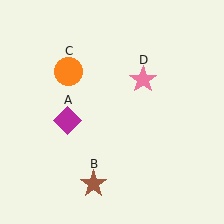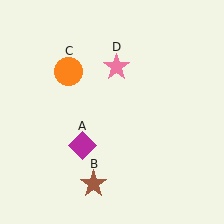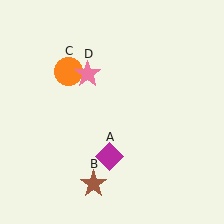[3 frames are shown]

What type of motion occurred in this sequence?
The magenta diamond (object A), pink star (object D) rotated counterclockwise around the center of the scene.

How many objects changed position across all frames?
2 objects changed position: magenta diamond (object A), pink star (object D).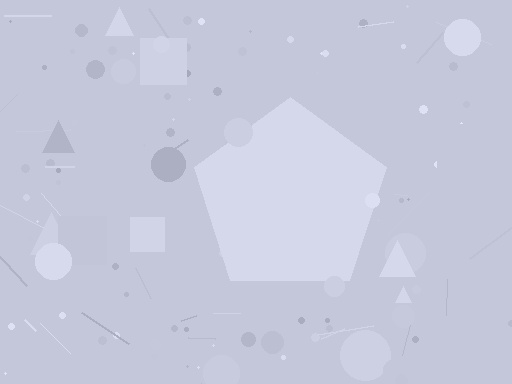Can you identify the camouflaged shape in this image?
The camouflaged shape is a pentagon.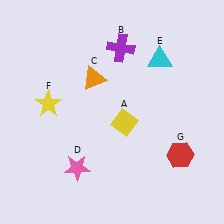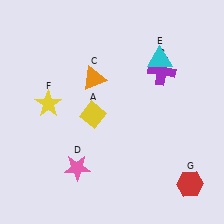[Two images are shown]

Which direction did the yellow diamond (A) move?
The yellow diamond (A) moved left.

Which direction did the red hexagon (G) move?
The red hexagon (G) moved down.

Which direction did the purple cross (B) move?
The purple cross (B) moved right.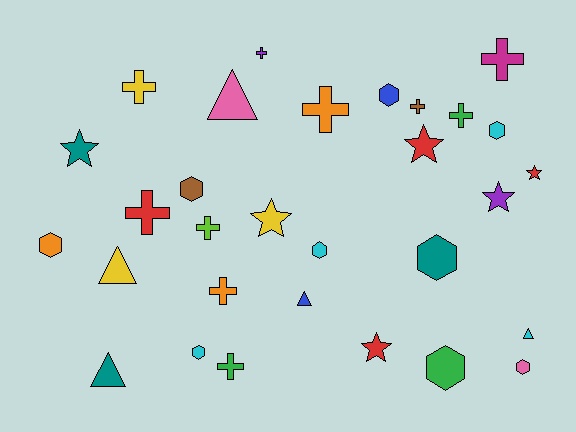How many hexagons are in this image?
There are 9 hexagons.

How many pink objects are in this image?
There are 2 pink objects.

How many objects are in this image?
There are 30 objects.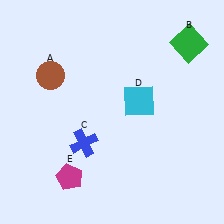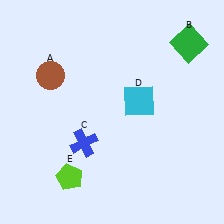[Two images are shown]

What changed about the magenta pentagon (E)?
In Image 1, E is magenta. In Image 2, it changed to lime.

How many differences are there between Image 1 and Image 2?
There is 1 difference between the two images.